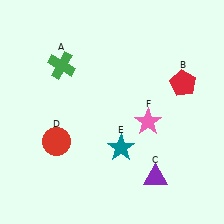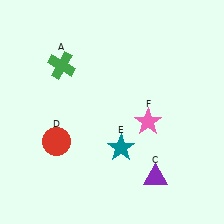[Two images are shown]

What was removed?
The red pentagon (B) was removed in Image 2.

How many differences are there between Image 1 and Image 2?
There is 1 difference between the two images.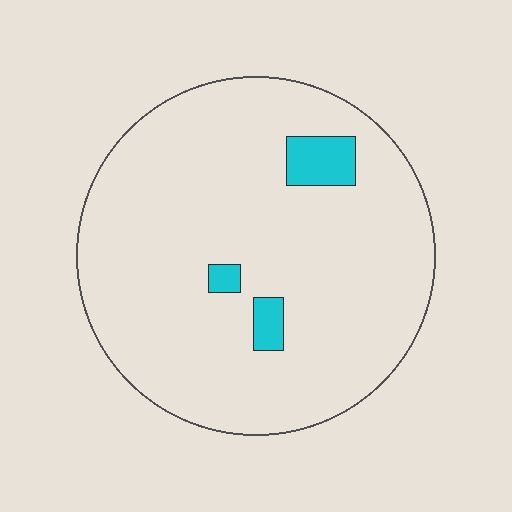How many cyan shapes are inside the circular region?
3.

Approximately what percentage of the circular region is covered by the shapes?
Approximately 5%.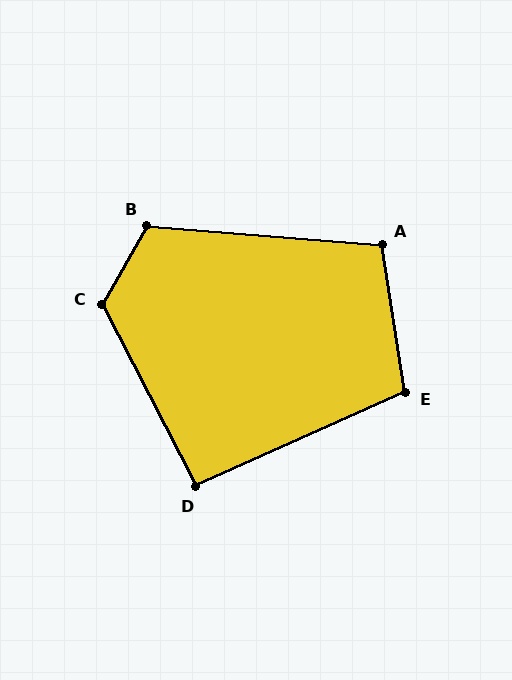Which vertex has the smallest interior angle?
D, at approximately 93 degrees.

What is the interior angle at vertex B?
Approximately 115 degrees (obtuse).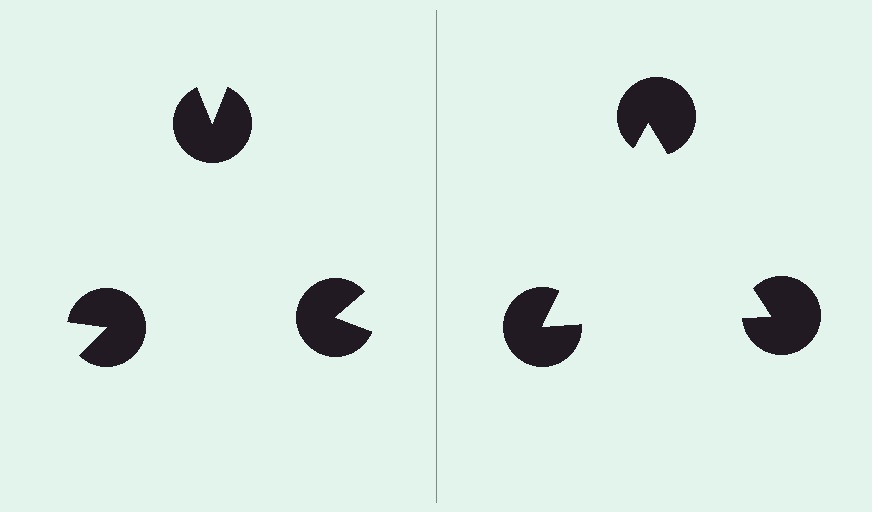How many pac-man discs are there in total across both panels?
6 — 3 on each side.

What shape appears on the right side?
An illusory triangle.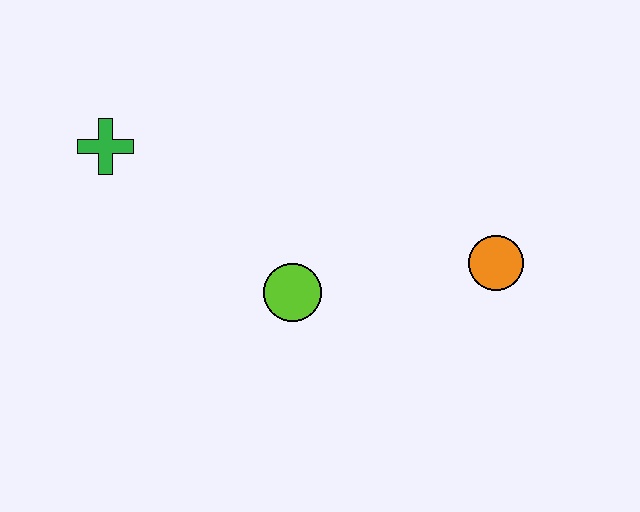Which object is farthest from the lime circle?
The green cross is farthest from the lime circle.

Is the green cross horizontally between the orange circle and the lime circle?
No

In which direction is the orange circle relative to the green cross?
The orange circle is to the right of the green cross.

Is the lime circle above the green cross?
No